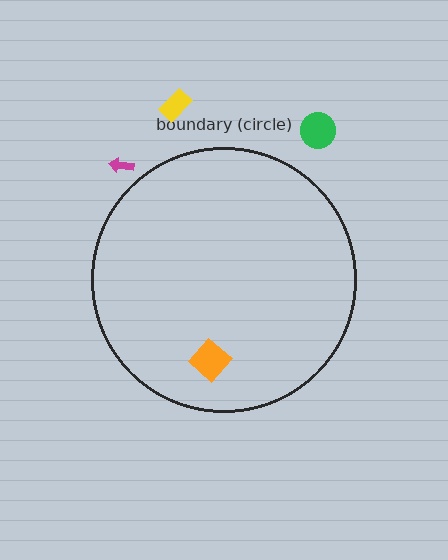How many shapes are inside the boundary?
1 inside, 3 outside.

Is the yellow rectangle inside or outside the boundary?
Outside.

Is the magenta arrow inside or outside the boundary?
Outside.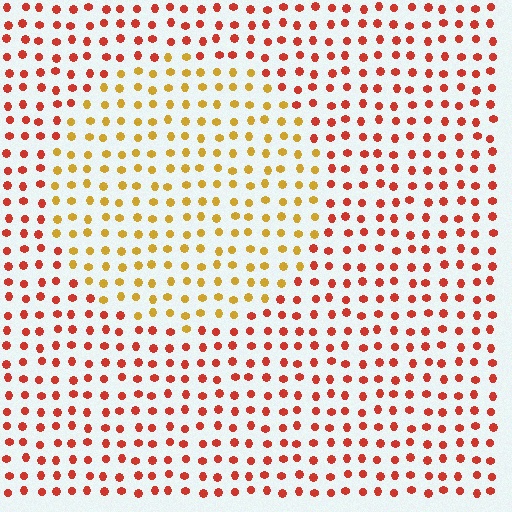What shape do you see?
I see a circle.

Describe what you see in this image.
The image is filled with small red elements in a uniform arrangement. A circle-shaped region is visible where the elements are tinted to a slightly different hue, forming a subtle color boundary.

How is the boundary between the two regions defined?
The boundary is defined purely by a slight shift in hue (about 41 degrees). Spacing, size, and orientation are identical on both sides.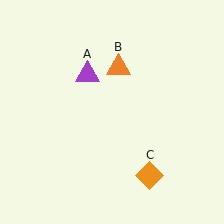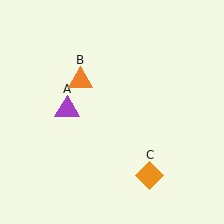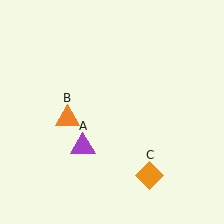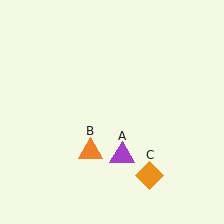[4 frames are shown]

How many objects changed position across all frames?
2 objects changed position: purple triangle (object A), orange triangle (object B).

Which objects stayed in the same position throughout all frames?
Orange diamond (object C) remained stationary.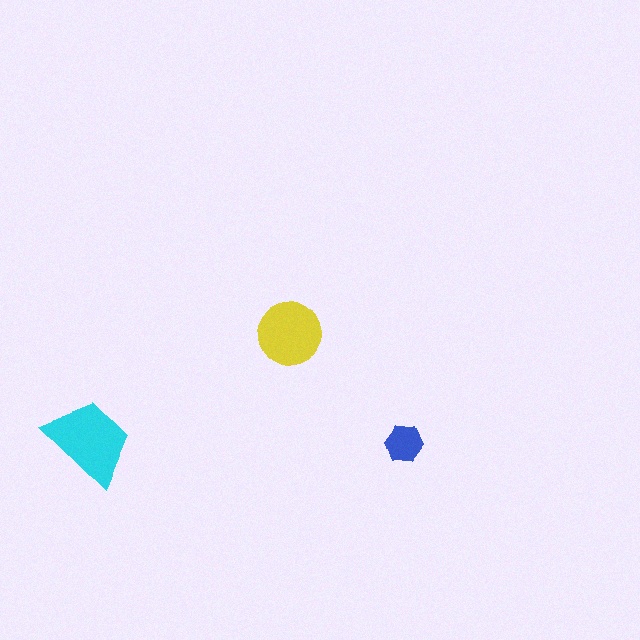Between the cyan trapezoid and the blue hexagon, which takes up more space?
The cyan trapezoid.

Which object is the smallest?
The blue hexagon.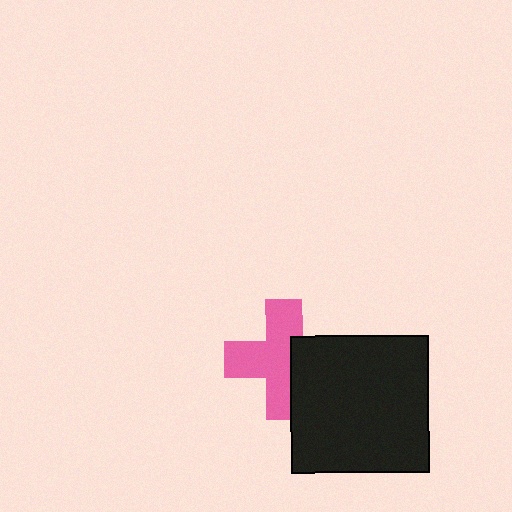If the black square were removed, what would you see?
You would see the complete pink cross.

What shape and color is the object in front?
The object in front is a black square.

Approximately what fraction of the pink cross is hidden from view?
Roughly 34% of the pink cross is hidden behind the black square.